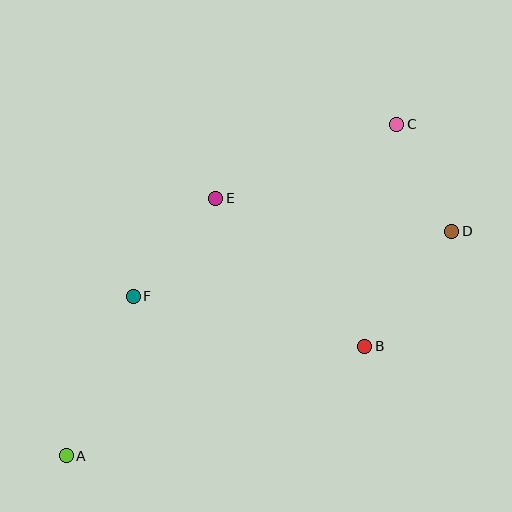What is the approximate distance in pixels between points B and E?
The distance between B and E is approximately 210 pixels.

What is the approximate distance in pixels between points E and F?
The distance between E and F is approximately 128 pixels.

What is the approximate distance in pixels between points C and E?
The distance between C and E is approximately 196 pixels.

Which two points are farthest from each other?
Points A and C are farthest from each other.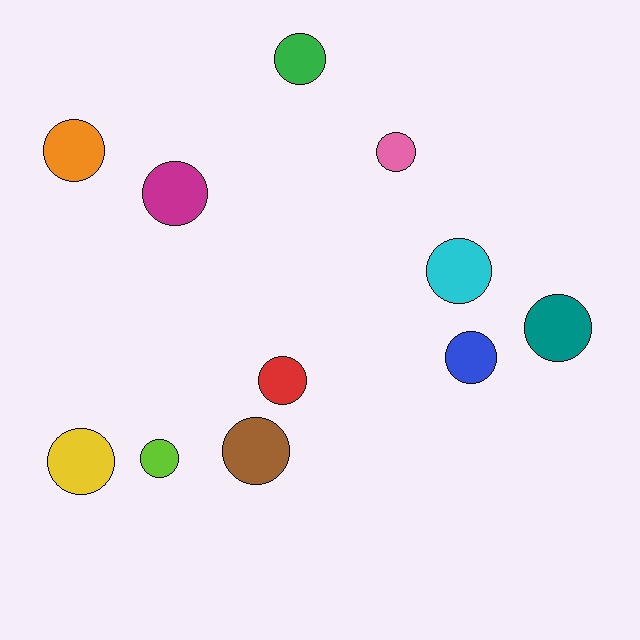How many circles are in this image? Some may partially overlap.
There are 11 circles.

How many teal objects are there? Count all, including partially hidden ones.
There is 1 teal object.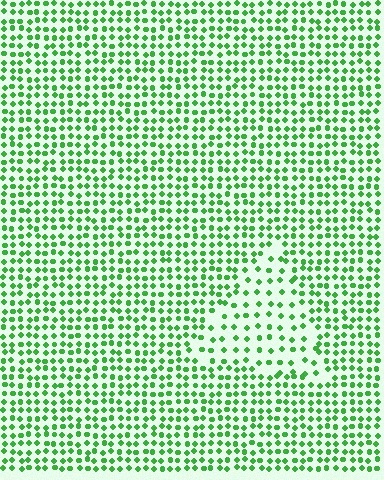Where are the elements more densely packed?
The elements are more densely packed outside the triangle boundary.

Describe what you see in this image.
The image contains small green elements arranged at two different densities. A triangle-shaped region is visible where the elements are less densely packed than the surrounding area.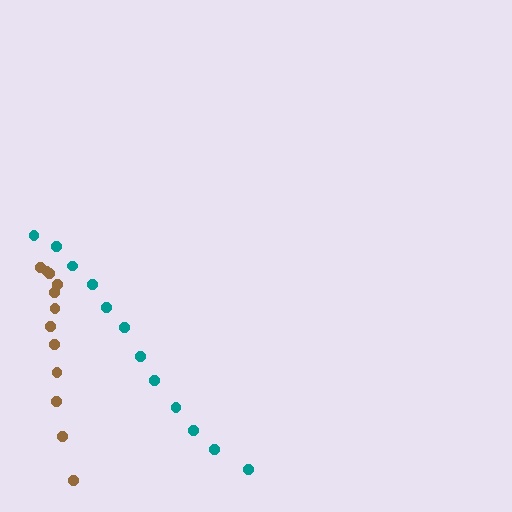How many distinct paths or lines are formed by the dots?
There are 2 distinct paths.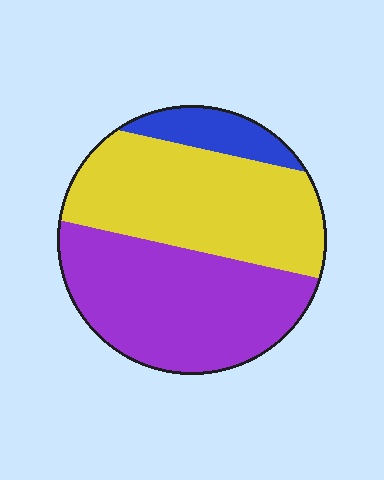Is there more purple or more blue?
Purple.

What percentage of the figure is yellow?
Yellow covers about 45% of the figure.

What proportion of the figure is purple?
Purple covers roughly 45% of the figure.